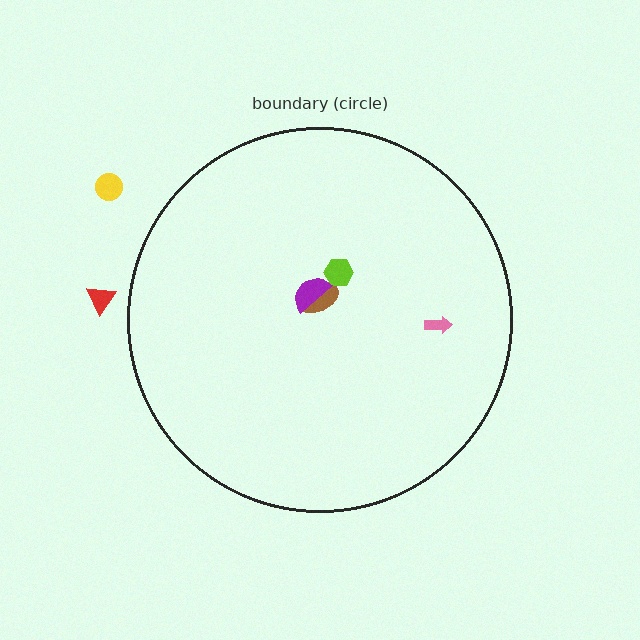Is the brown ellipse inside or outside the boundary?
Inside.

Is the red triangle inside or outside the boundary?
Outside.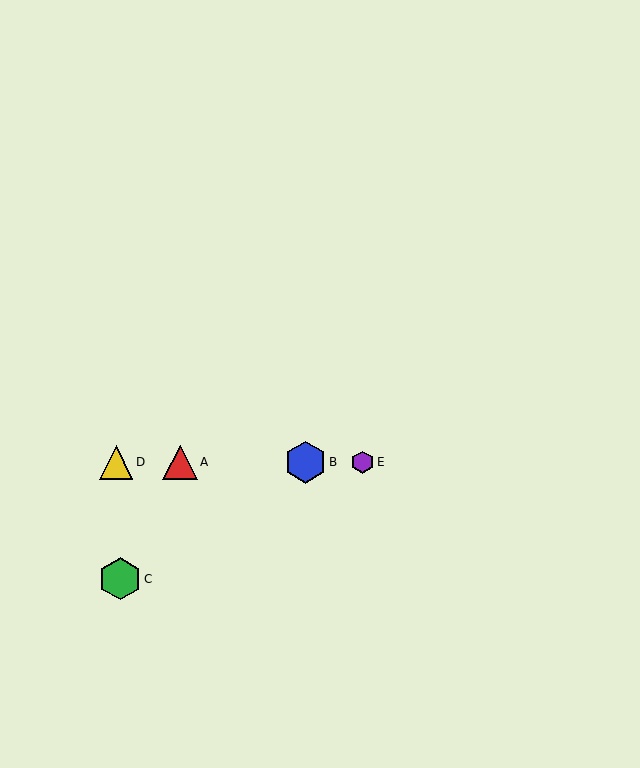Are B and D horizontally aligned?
Yes, both are at y≈462.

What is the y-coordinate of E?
Object E is at y≈462.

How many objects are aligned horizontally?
4 objects (A, B, D, E) are aligned horizontally.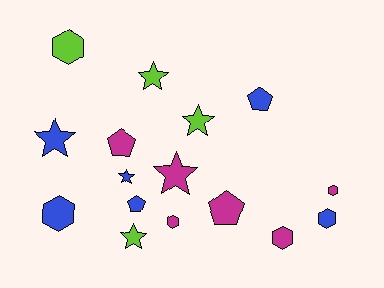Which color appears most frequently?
Magenta, with 6 objects.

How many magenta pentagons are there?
There are 2 magenta pentagons.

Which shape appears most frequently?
Hexagon, with 6 objects.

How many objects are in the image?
There are 16 objects.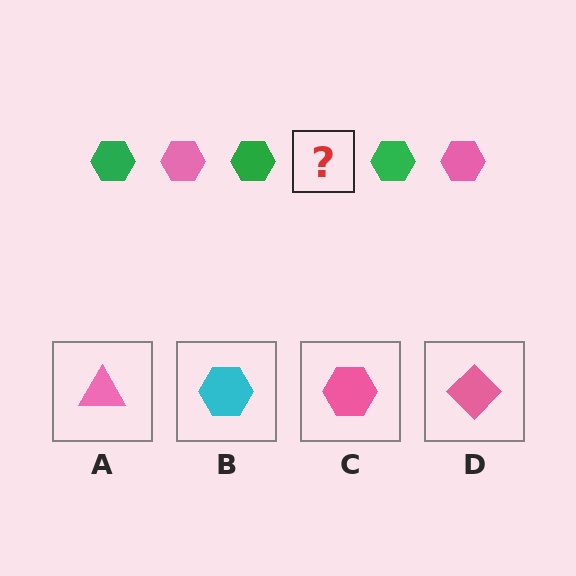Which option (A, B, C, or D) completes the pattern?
C.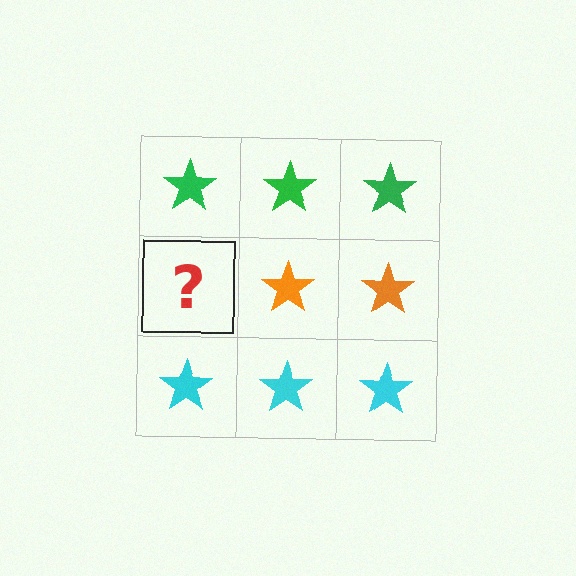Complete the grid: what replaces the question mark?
The question mark should be replaced with an orange star.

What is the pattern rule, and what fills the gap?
The rule is that each row has a consistent color. The gap should be filled with an orange star.